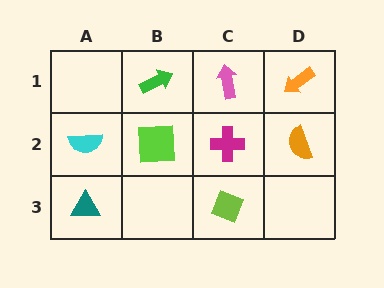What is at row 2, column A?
A cyan semicircle.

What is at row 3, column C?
A lime diamond.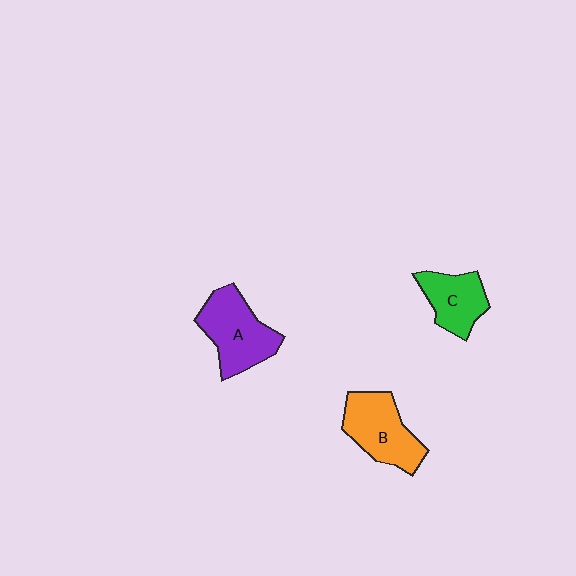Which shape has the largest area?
Shape A (purple).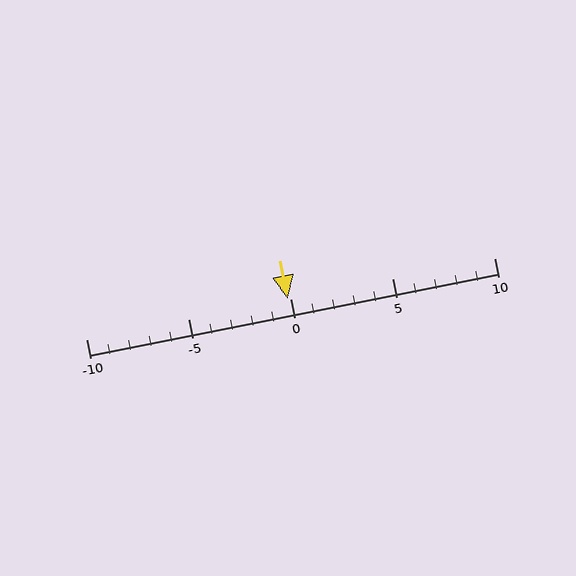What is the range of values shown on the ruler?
The ruler shows values from -10 to 10.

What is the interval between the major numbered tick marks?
The major tick marks are spaced 5 units apart.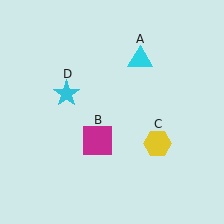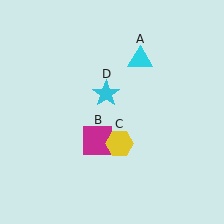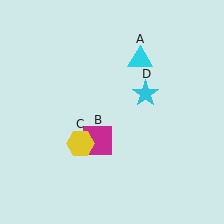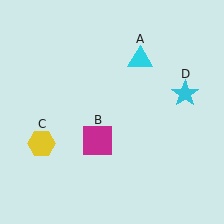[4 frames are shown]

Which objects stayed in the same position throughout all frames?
Cyan triangle (object A) and magenta square (object B) remained stationary.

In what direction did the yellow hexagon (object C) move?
The yellow hexagon (object C) moved left.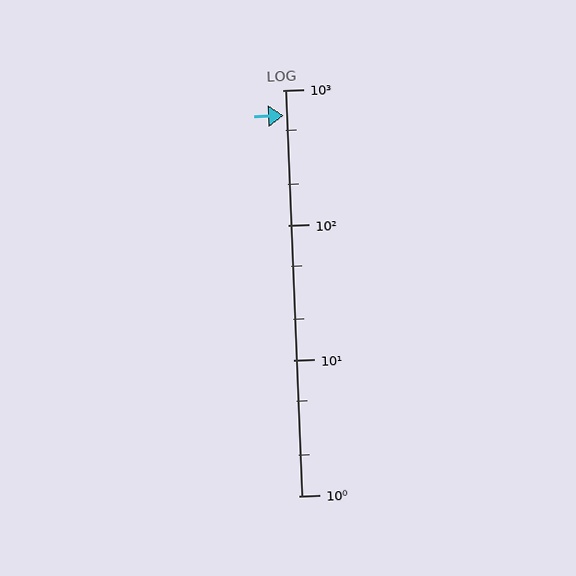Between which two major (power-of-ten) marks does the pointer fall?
The pointer is between 100 and 1000.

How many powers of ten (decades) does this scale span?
The scale spans 3 decades, from 1 to 1000.